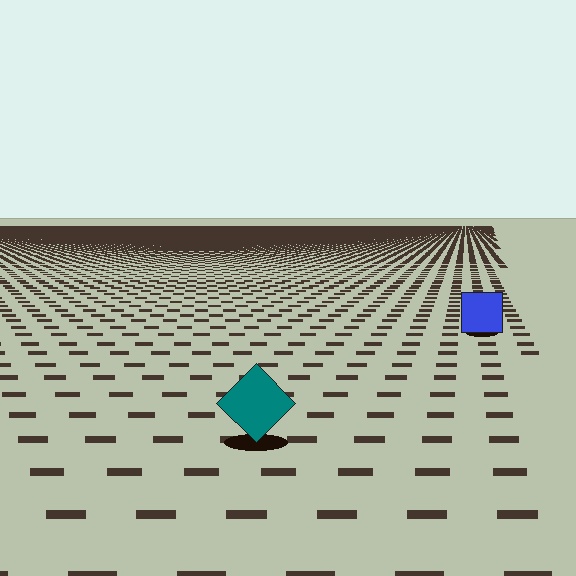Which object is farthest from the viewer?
The blue square is farthest from the viewer. It appears smaller and the ground texture around it is denser.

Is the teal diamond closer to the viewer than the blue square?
Yes. The teal diamond is closer — you can tell from the texture gradient: the ground texture is coarser near it.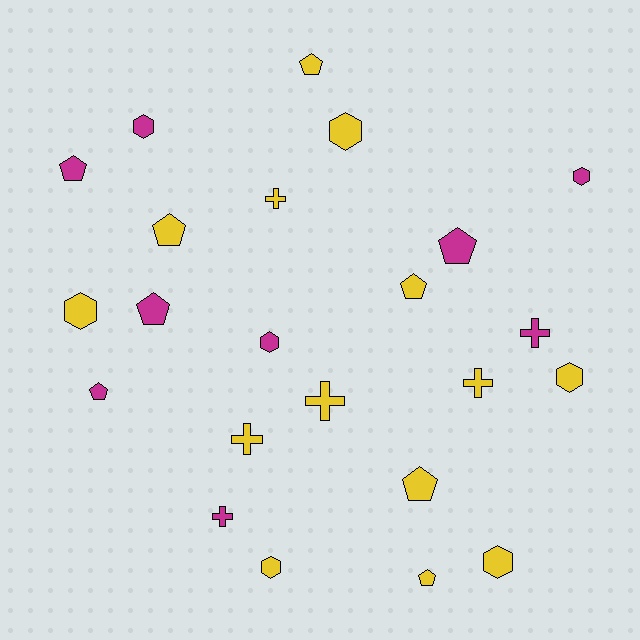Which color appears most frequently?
Yellow, with 14 objects.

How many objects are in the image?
There are 23 objects.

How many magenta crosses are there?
There are 2 magenta crosses.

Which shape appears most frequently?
Pentagon, with 9 objects.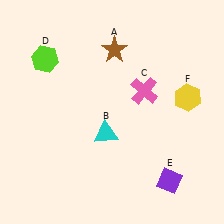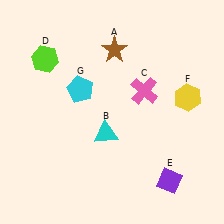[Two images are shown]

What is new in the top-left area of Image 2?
A cyan pentagon (G) was added in the top-left area of Image 2.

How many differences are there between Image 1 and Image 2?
There is 1 difference between the two images.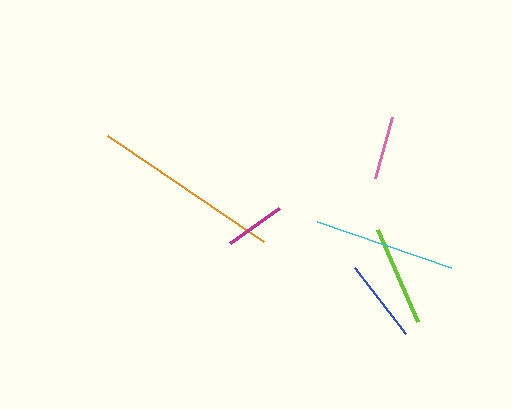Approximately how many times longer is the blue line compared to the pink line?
The blue line is approximately 1.3 times the length of the pink line.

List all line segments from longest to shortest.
From longest to shortest: orange, cyan, lime, blue, pink, magenta.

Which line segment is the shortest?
The magenta line is the shortest at approximately 60 pixels.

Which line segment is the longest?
The orange line is the longest at approximately 189 pixels.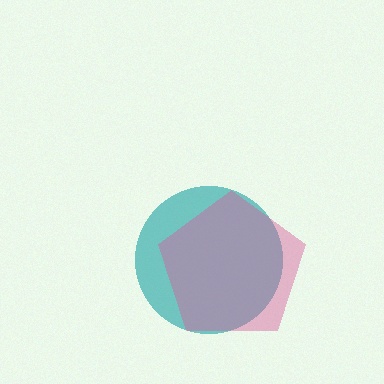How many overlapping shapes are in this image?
There are 2 overlapping shapes in the image.